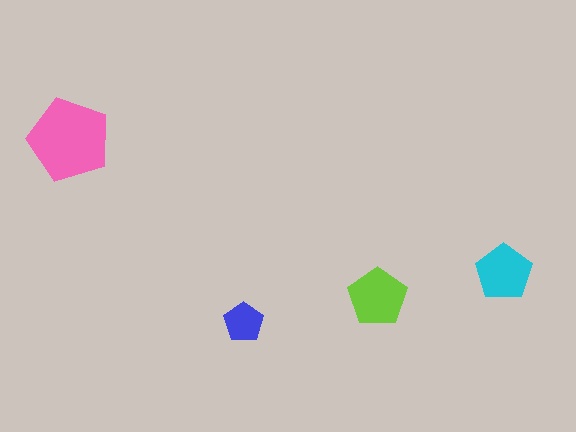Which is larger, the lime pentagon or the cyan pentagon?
The lime one.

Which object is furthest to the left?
The pink pentagon is leftmost.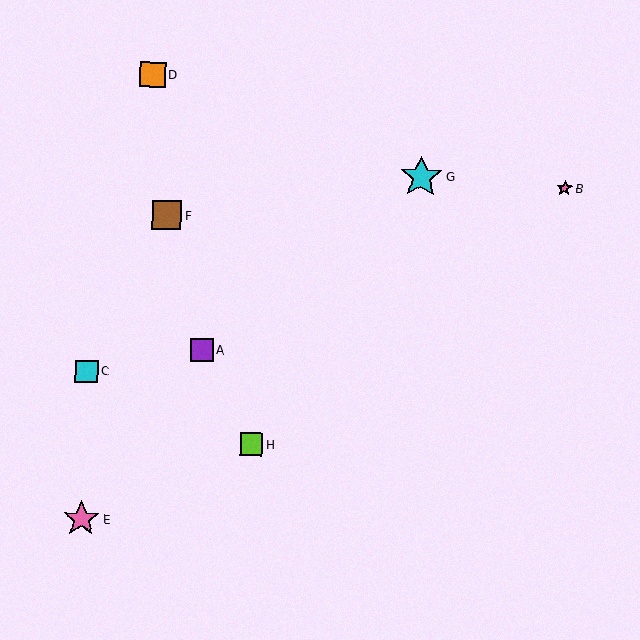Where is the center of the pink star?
The center of the pink star is at (565, 188).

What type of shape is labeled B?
Shape B is a pink star.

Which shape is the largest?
The cyan star (labeled G) is the largest.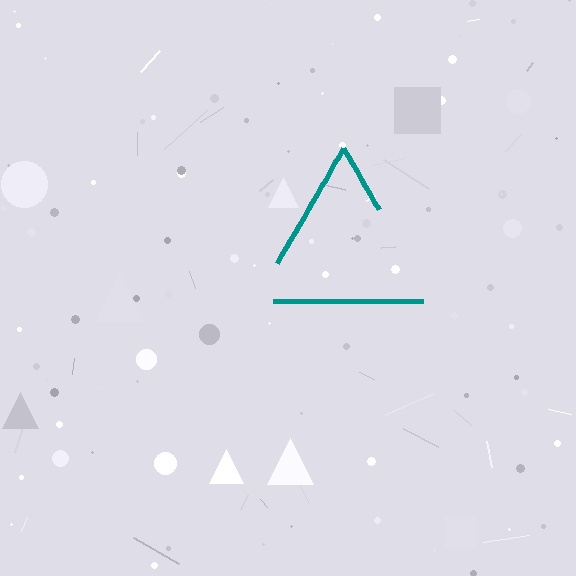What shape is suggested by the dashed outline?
The dashed outline suggests a triangle.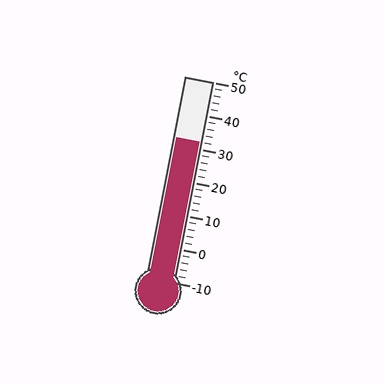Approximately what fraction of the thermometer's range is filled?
The thermometer is filled to approximately 70% of its range.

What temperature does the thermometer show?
The thermometer shows approximately 32°C.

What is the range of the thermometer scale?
The thermometer scale ranges from -10°C to 50°C.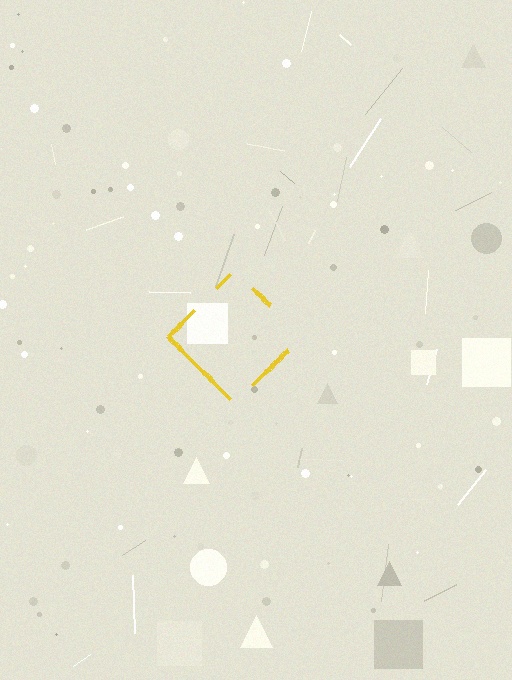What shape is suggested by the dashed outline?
The dashed outline suggests a diamond.